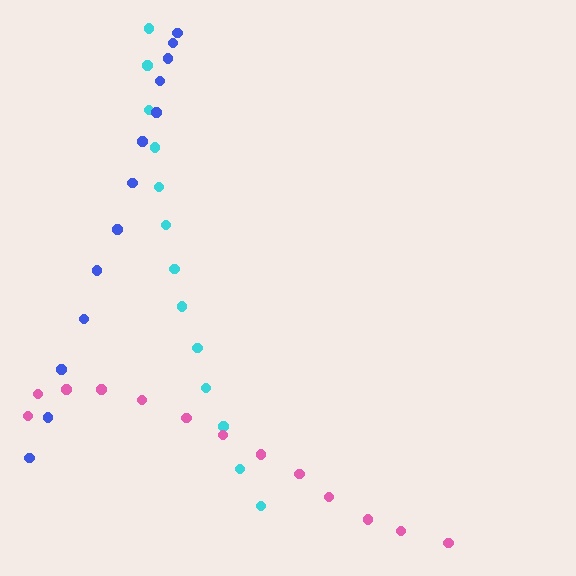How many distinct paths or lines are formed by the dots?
There are 3 distinct paths.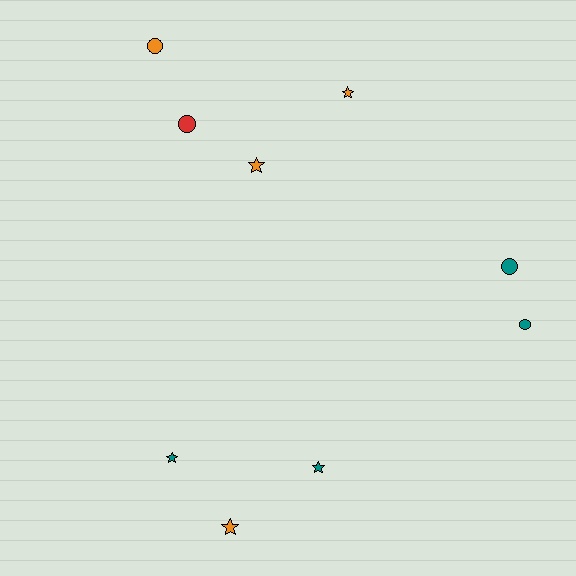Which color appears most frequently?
Teal, with 4 objects.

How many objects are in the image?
There are 9 objects.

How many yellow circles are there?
There are no yellow circles.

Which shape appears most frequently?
Star, with 5 objects.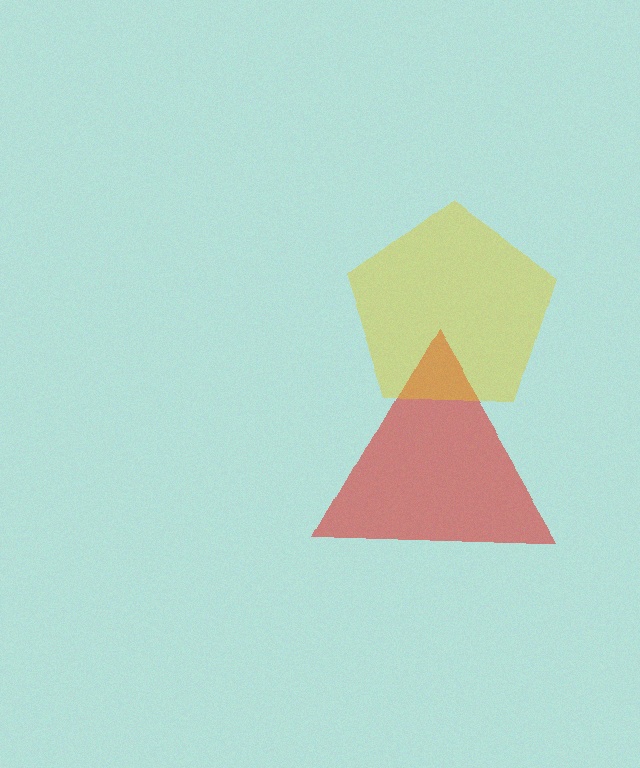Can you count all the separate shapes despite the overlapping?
Yes, there are 2 separate shapes.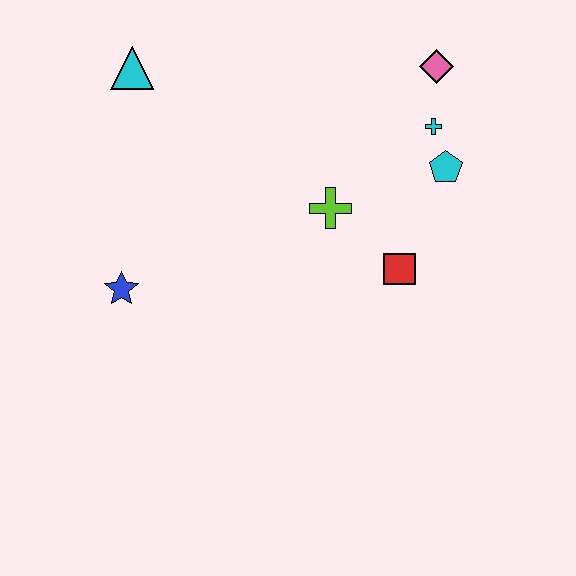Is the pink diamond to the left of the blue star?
No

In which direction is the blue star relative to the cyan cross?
The blue star is to the left of the cyan cross.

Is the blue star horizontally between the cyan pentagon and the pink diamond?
No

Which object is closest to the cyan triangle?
The blue star is closest to the cyan triangle.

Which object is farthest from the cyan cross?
The blue star is farthest from the cyan cross.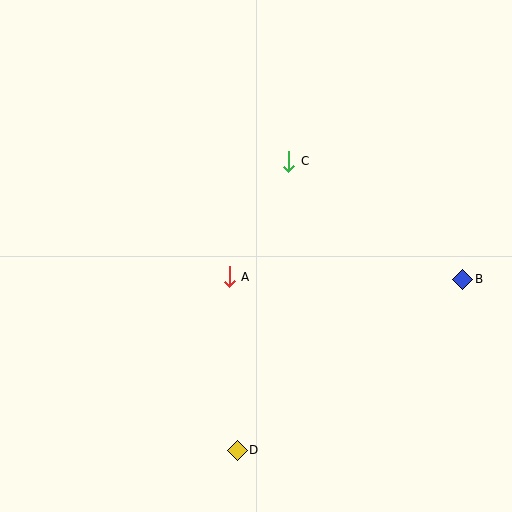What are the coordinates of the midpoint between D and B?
The midpoint between D and B is at (350, 365).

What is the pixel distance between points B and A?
The distance between B and A is 233 pixels.